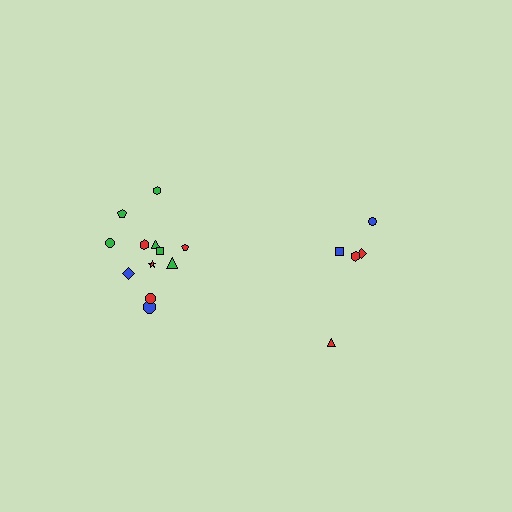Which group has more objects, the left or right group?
The left group.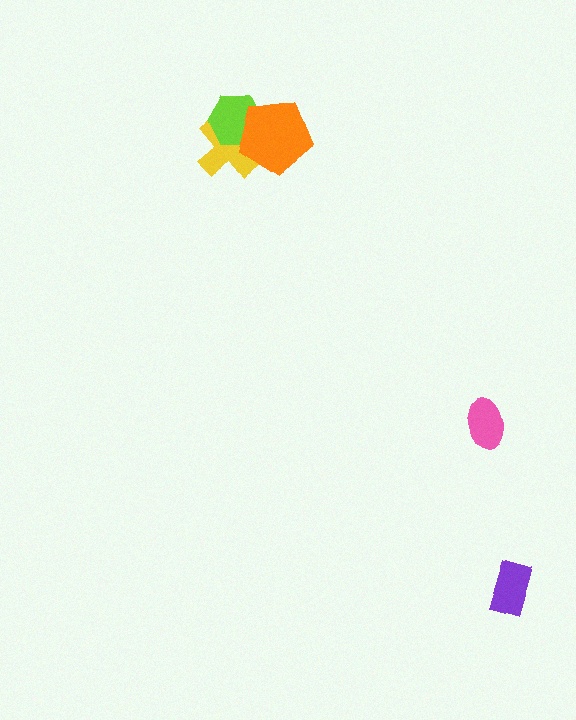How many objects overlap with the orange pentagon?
2 objects overlap with the orange pentagon.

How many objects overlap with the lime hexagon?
2 objects overlap with the lime hexagon.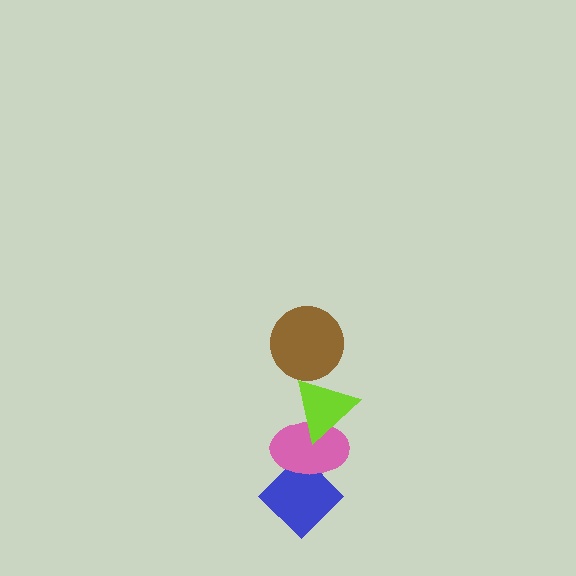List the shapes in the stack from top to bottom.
From top to bottom: the brown circle, the lime triangle, the pink ellipse, the blue diamond.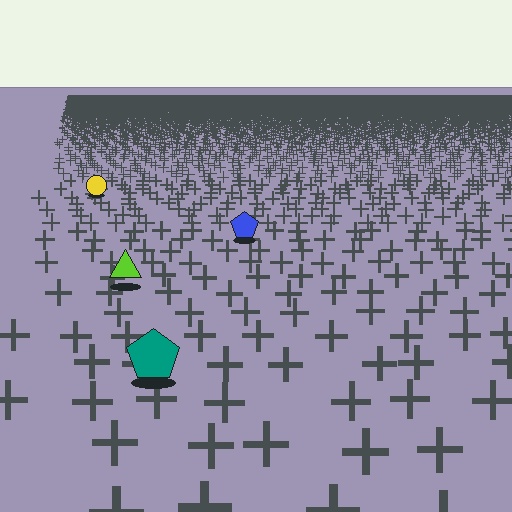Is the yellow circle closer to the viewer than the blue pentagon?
No. The blue pentagon is closer — you can tell from the texture gradient: the ground texture is coarser near it.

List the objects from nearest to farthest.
From nearest to farthest: the teal pentagon, the lime triangle, the blue pentagon, the yellow circle.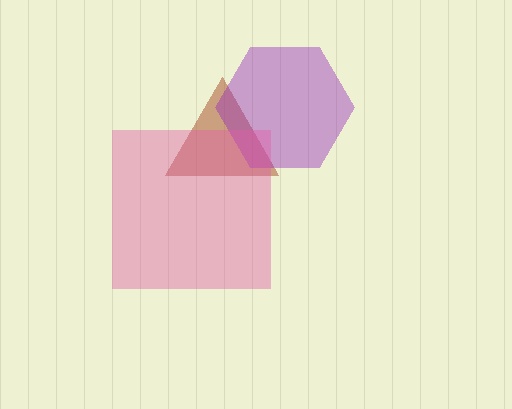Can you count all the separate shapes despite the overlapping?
Yes, there are 3 separate shapes.